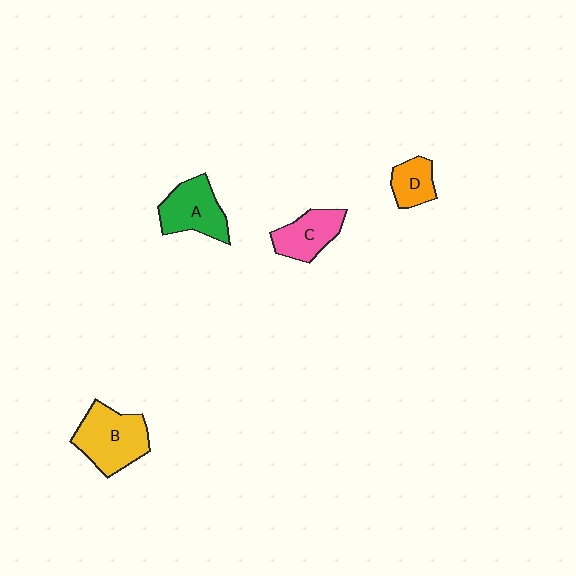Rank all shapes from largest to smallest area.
From largest to smallest: B (yellow), A (green), C (pink), D (orange).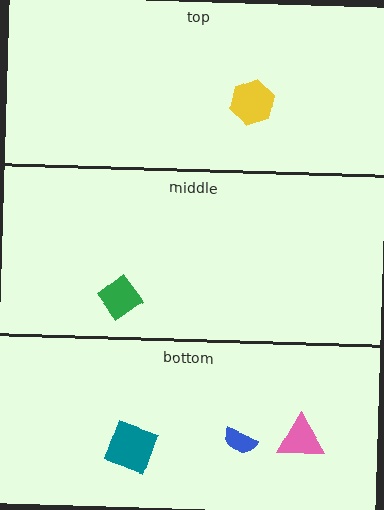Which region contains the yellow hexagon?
The top region.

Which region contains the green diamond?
The middle region.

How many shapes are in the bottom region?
3.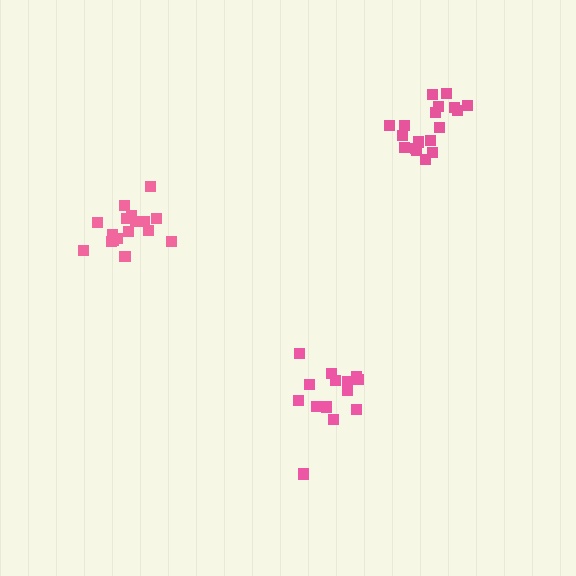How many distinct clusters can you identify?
There are 3 distinct clusters.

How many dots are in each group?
Group 1: 14 dots, Group 2: 18 dots, Group 3: 17 dots (49 total).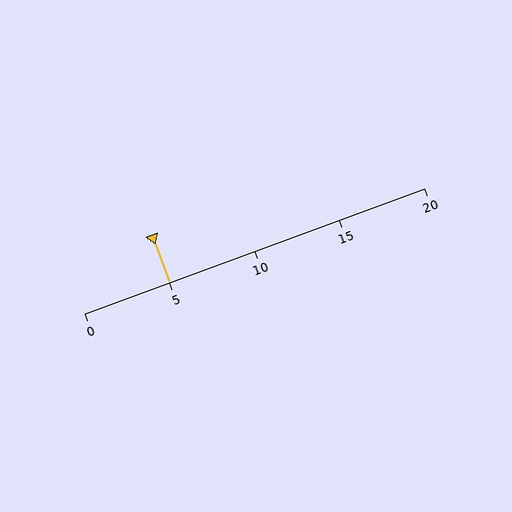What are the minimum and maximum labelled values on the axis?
The axis runs from 0 to 20.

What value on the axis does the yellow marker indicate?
The marker indicates approximately 5.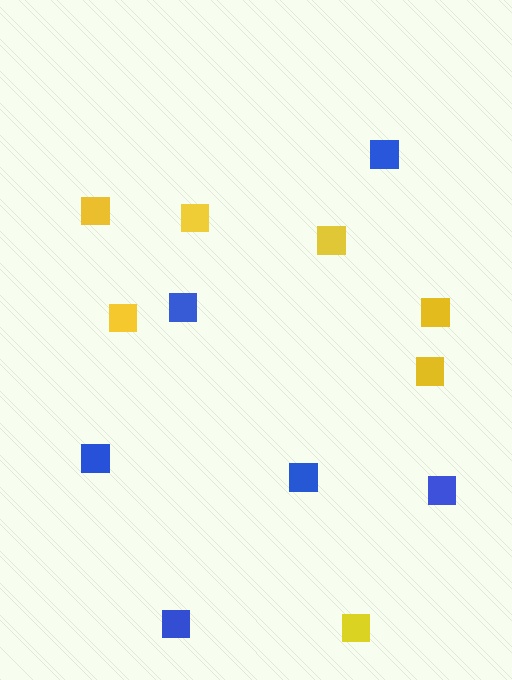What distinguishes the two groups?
There are 2 groups: one group of yellow squares (7) and one group of blue squares (6).